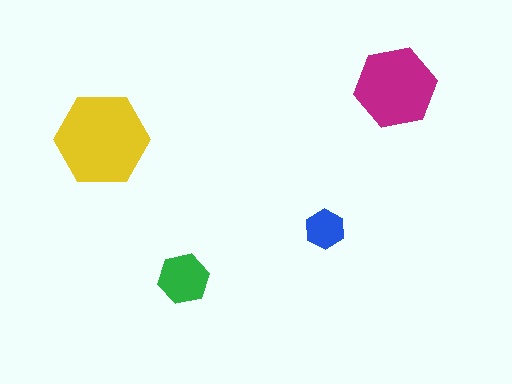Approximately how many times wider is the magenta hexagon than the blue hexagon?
About 2 times wider.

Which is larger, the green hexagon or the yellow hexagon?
The yellow one.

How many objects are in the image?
There are 4 objects in the image.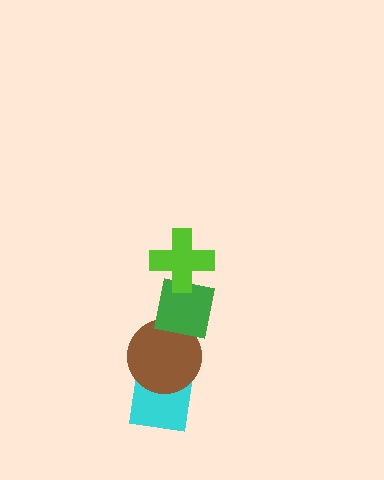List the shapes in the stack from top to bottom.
From top to bottom: the lime cross, the green square, the brown circle, the cyan square.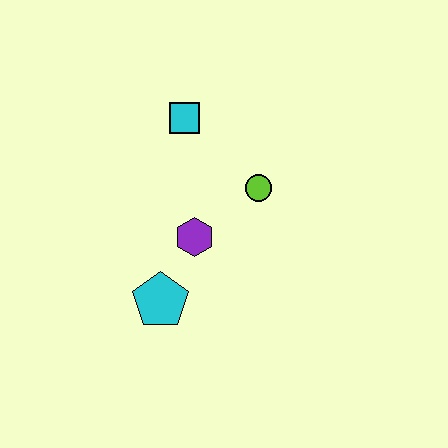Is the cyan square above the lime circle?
Yes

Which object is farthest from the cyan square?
The cyan pentagon is farthest from the cyan square.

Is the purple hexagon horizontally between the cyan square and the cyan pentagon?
No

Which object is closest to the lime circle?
The purple hexagon is closest to the lime circle.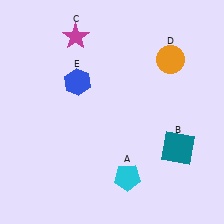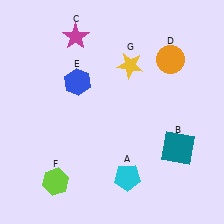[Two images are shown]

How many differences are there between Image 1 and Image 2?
There are 2 differences between the two images.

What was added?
A lime hexagon (F), a yellow star (G) were added in Image 2.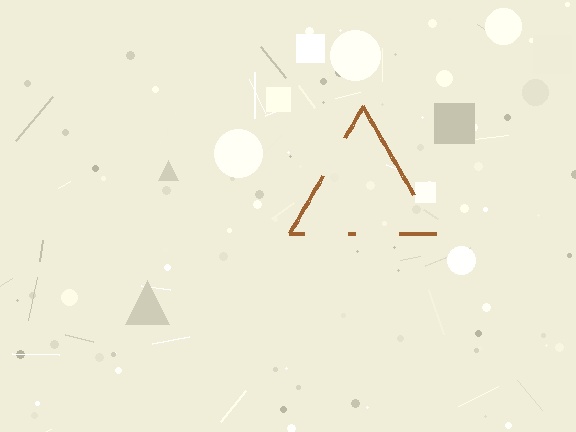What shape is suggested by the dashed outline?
The dashed outline suggests a triangle.